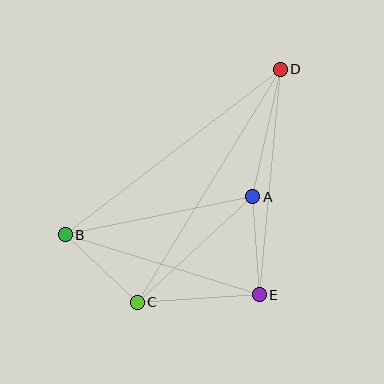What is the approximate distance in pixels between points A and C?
The distance between A and C is approximately 156 pixels.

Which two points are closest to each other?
Points A and E are closest to each other.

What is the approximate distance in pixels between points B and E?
The distance between B and E is approximately 203 pixels.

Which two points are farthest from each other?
Points C and D are farthest from each other.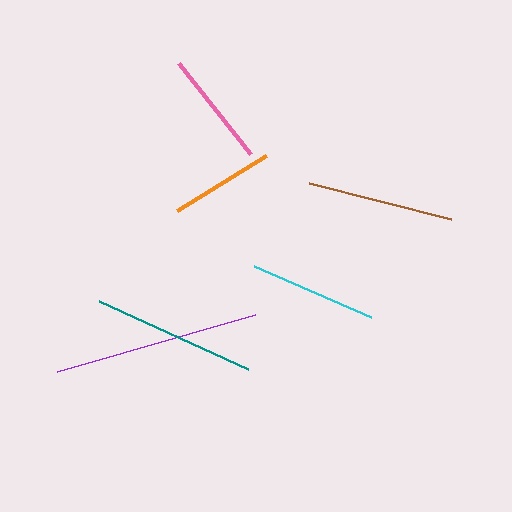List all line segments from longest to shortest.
From longest to shortest: purple, teal, brown, cyan, pink, orange.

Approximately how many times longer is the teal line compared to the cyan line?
The teal line is approximately 1.3 times the length of the cyan line.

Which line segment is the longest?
The purple line is the longest at approximately 205 pixels.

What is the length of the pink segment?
The pink segment is approximately 115 pixels long.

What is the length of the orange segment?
The orange segment is approximately 105 pixels long.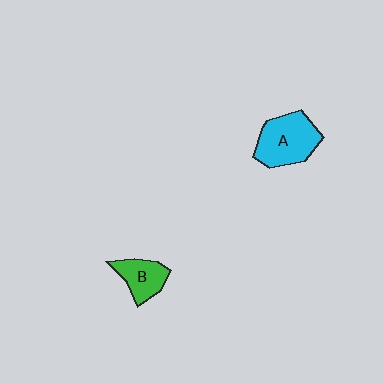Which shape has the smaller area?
Shape B (green).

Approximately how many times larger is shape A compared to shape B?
Approximately 1.6 times.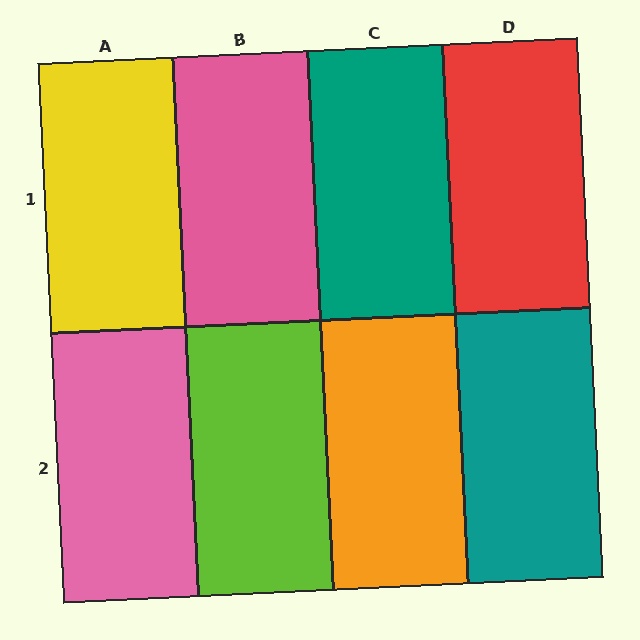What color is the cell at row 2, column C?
Orange.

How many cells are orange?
1 cell is orange.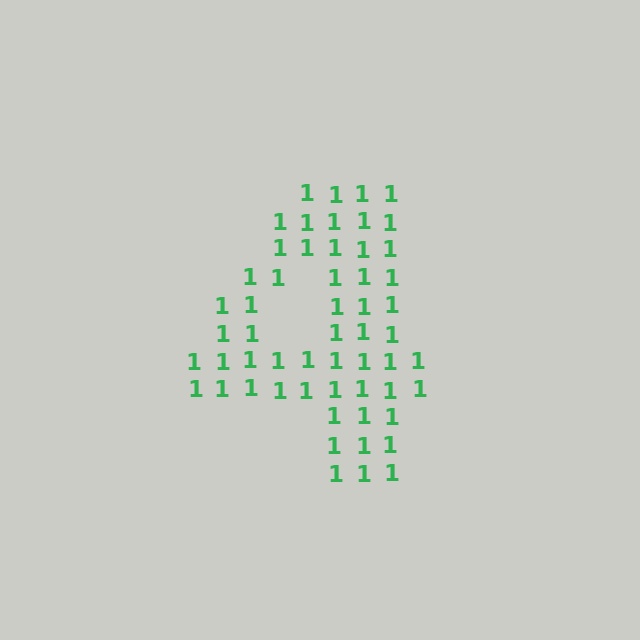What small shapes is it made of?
It is made of small digit 1's.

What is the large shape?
The large shape is the digit 4.